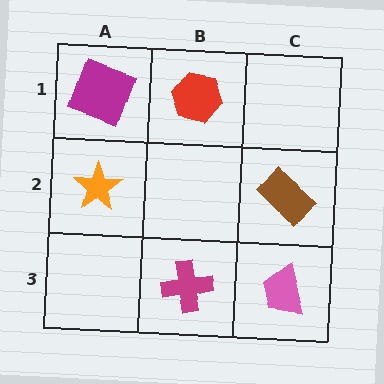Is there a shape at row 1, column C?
No, that cell is empty.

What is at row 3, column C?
A pink trapezoid.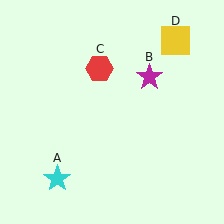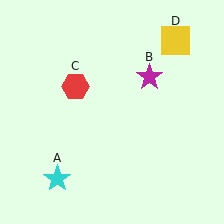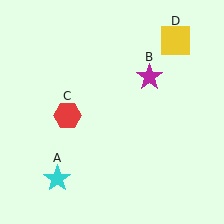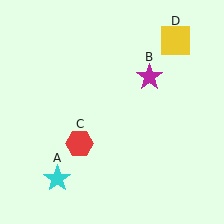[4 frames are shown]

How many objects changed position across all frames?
1 object changed position: red hexagon (object C).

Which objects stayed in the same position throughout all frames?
Cyan star (object A) and magenta star (object B) and yellow square (object D) remained stationary.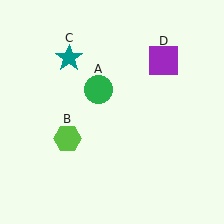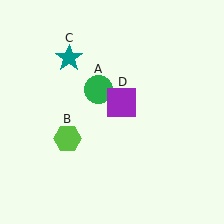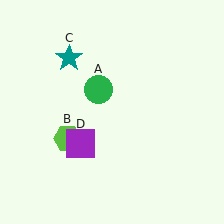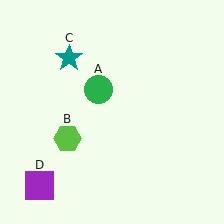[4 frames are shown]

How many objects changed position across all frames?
1 object changed position: purple square (object D).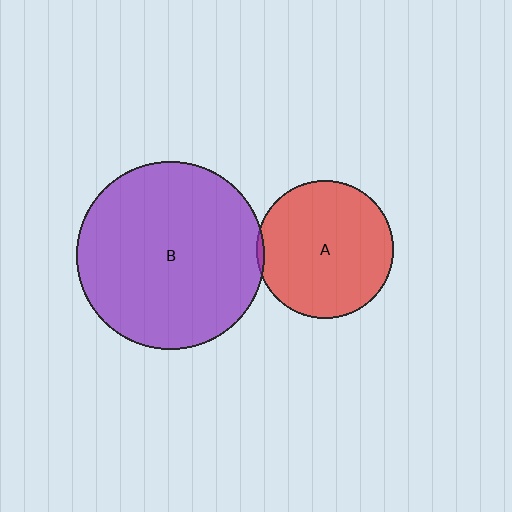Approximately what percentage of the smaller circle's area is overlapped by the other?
Approximately 5%.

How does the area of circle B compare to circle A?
Approximately 1.9 times.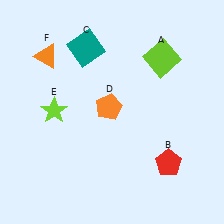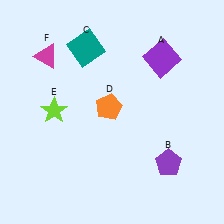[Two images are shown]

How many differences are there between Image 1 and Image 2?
There are 3 differences between the two images.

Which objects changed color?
A changed from lime to purple. B changed from red to purple. F changed from orange to magenta.